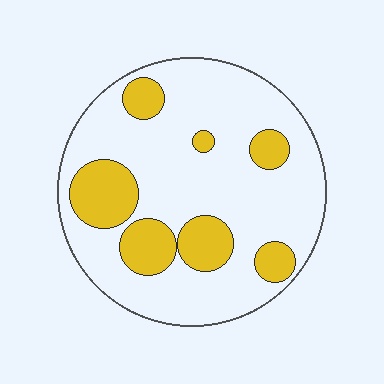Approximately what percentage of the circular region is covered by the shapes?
Approximately 25%.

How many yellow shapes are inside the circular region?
7.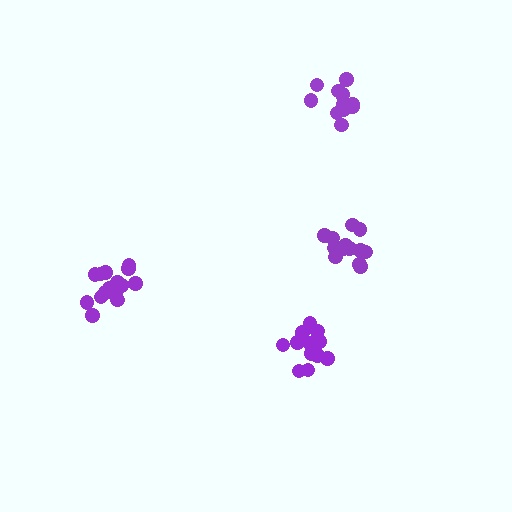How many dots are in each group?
Group 1: 11 dots, Group 2: 16 dots, Group 3: 14 dots, Group 4: 16 dots (57 total).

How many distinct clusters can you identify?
There are 4 distinct clusters.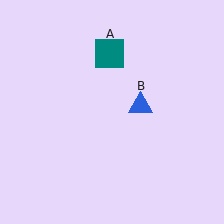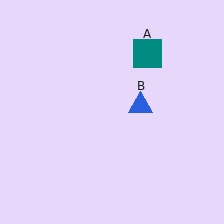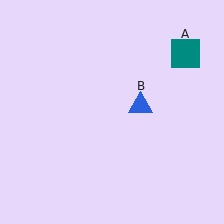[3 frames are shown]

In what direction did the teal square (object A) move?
The teal square (object A) moved right.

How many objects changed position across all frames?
1 object changed position: teal square (object A).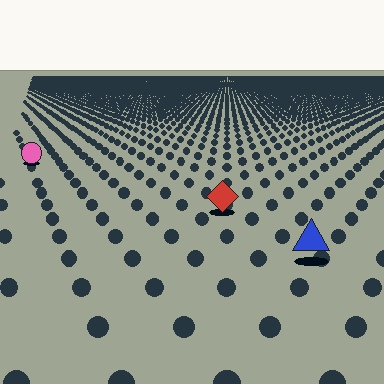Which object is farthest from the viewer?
The pink circle is farthest from the viewer. It appears smaller and the ground texture around it is denser.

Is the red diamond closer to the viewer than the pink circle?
Yes. The red diamond is closer — you can tell from the texture gradient: the ground texture is coarser near it.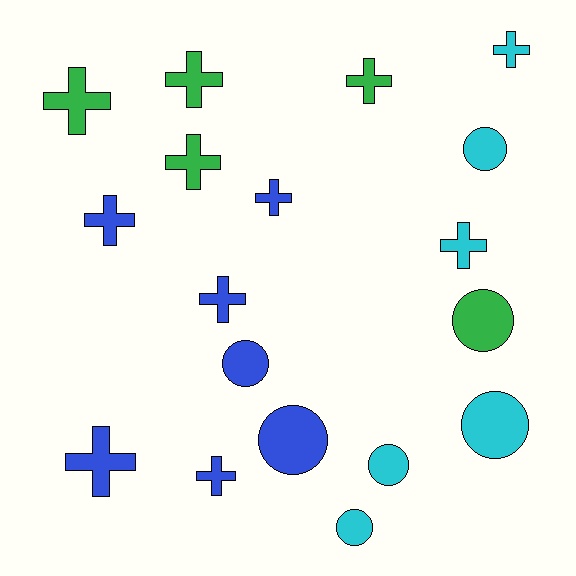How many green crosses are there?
There are 4 green crosses.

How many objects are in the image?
There are 18 objects.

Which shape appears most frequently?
Cross, with 11 objects.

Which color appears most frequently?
Blue, with 7 objects.